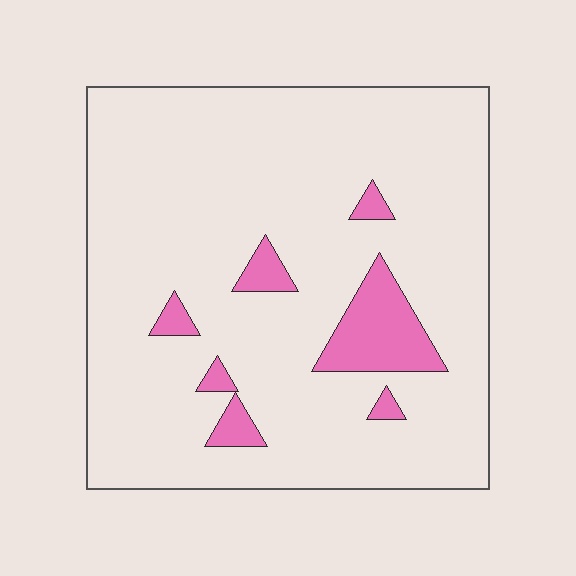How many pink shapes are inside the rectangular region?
7.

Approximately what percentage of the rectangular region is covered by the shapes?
Approximately 10%.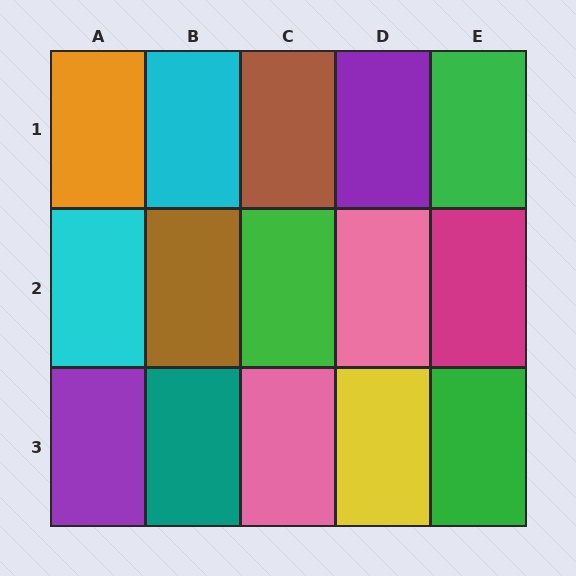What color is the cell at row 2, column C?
Green.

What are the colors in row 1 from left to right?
Orange, cyan, brown, purple, green.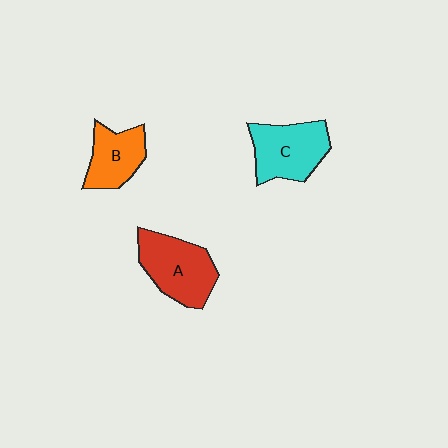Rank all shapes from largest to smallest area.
From largest to smallest: A (red), C (cyan), B (orange).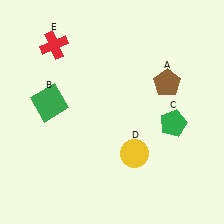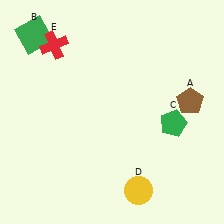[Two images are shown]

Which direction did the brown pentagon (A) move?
The brown pentagon (A) moved right.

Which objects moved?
The objects that moved are: the brown pentagon (A), the green square (B), the yellow circle (D).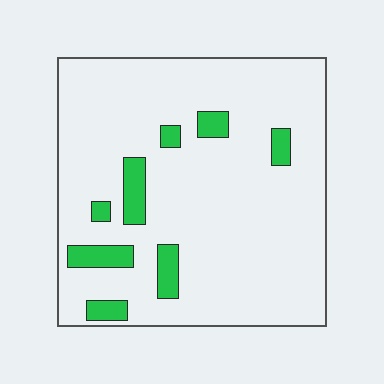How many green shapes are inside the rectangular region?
8.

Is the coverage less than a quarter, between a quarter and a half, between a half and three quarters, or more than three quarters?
Less than a quarter.